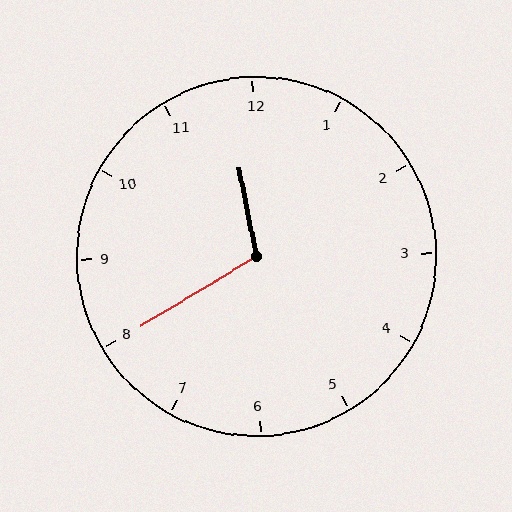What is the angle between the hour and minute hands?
Approximately 110 degrees.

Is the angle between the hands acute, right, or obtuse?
It is obtuse.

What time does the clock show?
11:40.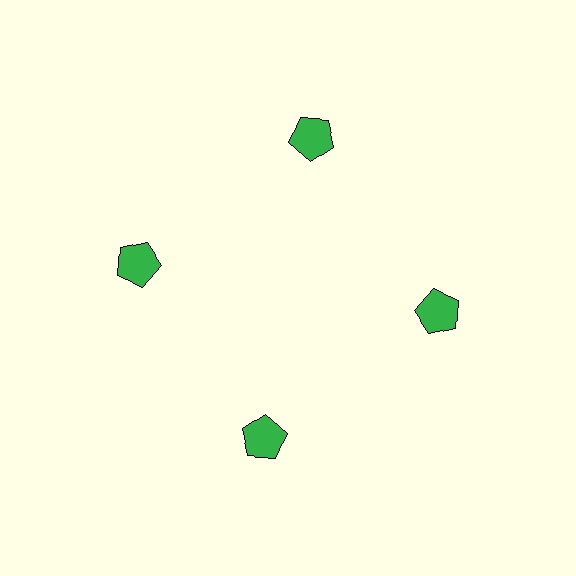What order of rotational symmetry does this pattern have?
This pattern has 4-fold rotational symmetry.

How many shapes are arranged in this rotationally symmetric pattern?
There are 4 shapes, arranged in 4 groups of 1.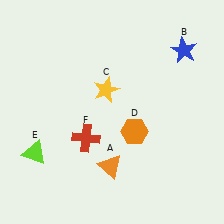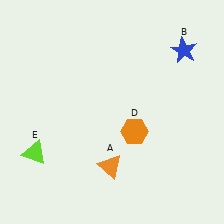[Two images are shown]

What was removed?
The yellow star (C), the red cross (F) were removed in Image 2.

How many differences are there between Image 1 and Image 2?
There are 2 differences between the two images.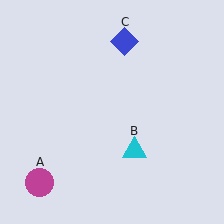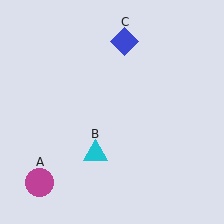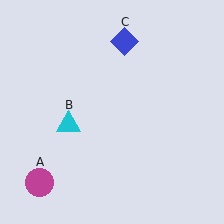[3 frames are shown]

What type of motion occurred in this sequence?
The cyan triangle (object B) rotated clockwise around the center of the scene.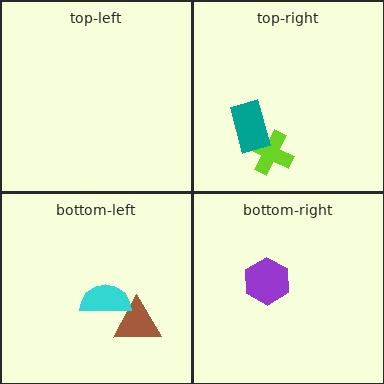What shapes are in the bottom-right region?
The purple hexagon.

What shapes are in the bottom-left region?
The brown triangle, the cyan semicircle.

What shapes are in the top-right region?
The lime cross, the teal rectangle.